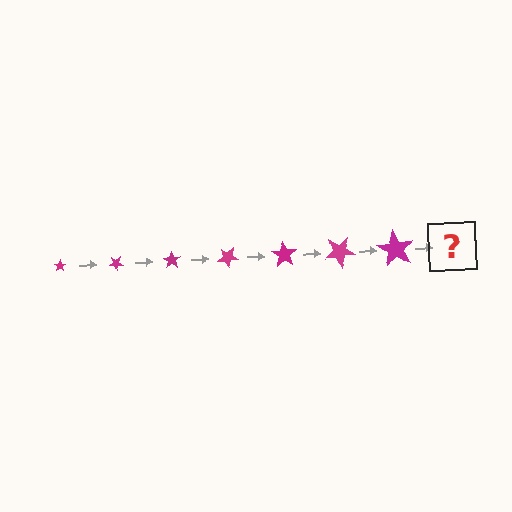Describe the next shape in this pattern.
It should be a star, larger than the previous one and rotated 245 degrees from the start.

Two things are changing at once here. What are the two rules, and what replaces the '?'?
The two rules are that the star grows larger each step and it rotates 35 degrees each step. The '?' should be a star, larger than the previous one and rotated 245 degrees from the start.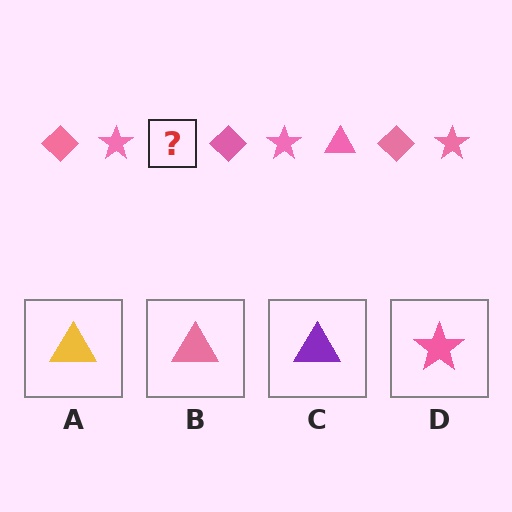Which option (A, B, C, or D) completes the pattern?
B.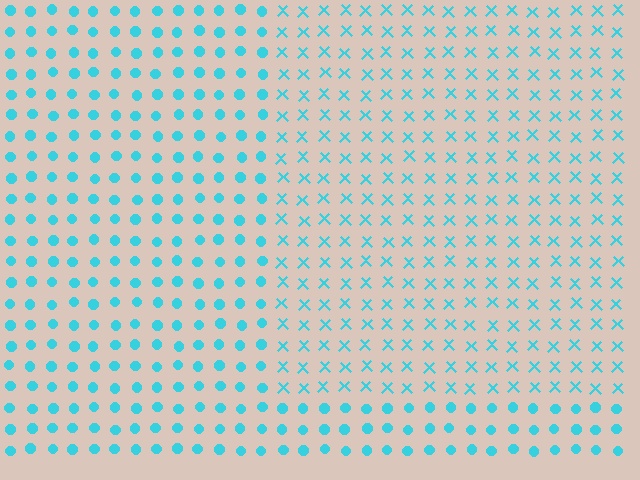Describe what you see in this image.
The image is filled with small cyan elements arranged in a uniform grid. A rectangle-shaped region contains X marks, while the surrounding area contains circles. The boundary is defined purely by the change in element shape.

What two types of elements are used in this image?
The image uses X marks inside the rectangle region and circles outside it.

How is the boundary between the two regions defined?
The boundary is defined by a change in element shape: X marks inside vs. circles outside. All elements share the same color and spacing.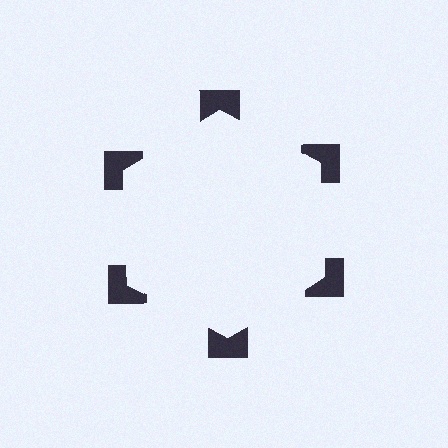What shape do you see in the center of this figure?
An illusory hexagon — its edges are inferred from the aligned wedge cuts in the notched squares, not physically drawn.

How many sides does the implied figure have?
6 sides.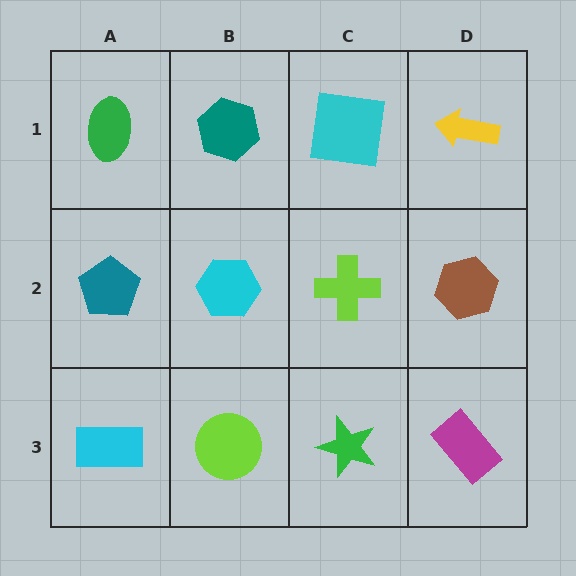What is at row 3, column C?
A green star.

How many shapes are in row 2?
4 shapes.